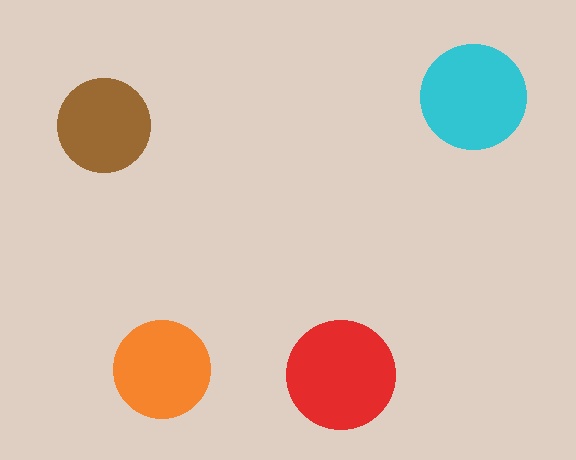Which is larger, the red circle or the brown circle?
The red one.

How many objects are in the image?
There are 4 objects in the image.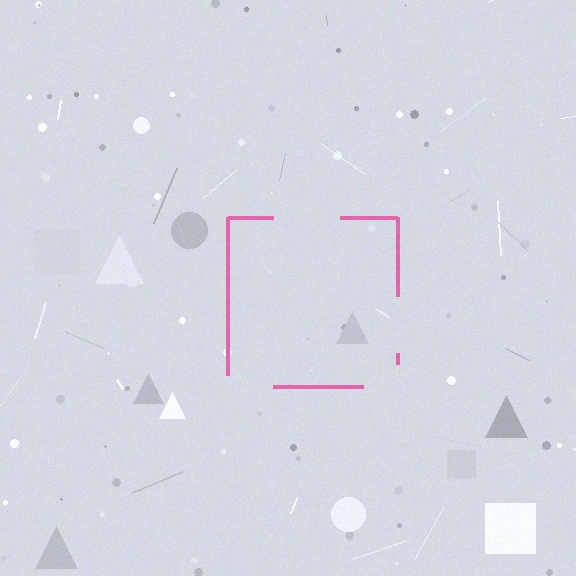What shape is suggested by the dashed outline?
The dashed outline suggests a square.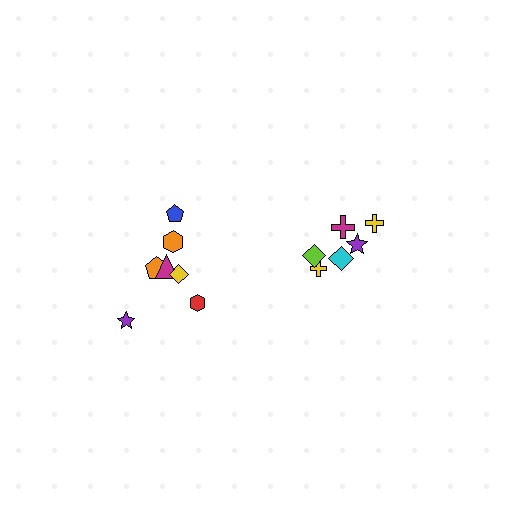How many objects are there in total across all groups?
There are 14 objects.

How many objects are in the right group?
There are 6 objects.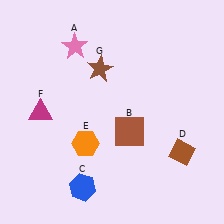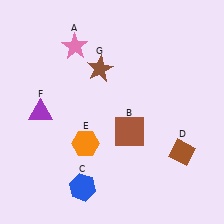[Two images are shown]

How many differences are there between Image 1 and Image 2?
There is 1 difference between the two images.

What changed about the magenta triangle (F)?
In Image 1, F is magenta. In Image 2, it changed to purple.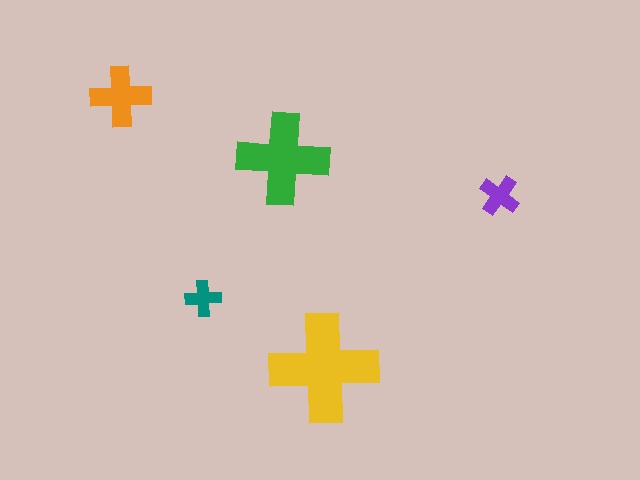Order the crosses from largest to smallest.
the yellow one, the green one, the orange one, the purple one, the teal one.